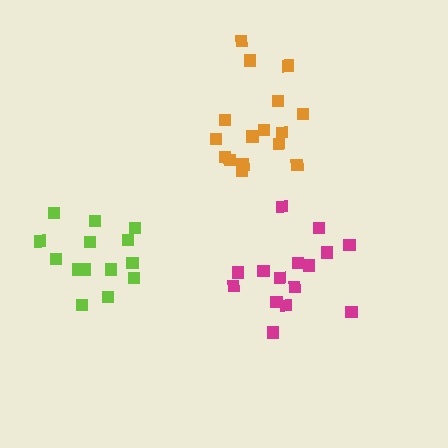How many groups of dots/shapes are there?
There are 3 groups.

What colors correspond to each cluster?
The clusters are colored: lime, orange, magenta.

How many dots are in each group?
Group 1: 14 dots, Group 2: 16 dots, Group 3: 15 dots (45 total).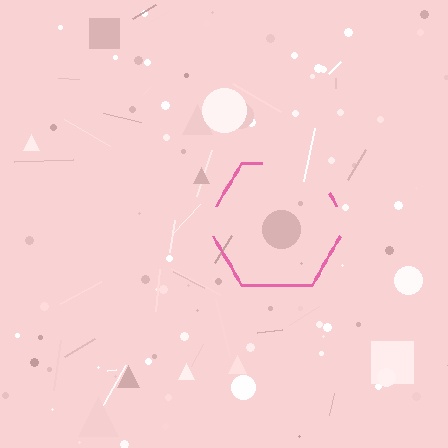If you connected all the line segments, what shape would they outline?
They would outline a hexagon.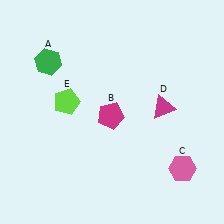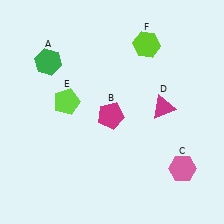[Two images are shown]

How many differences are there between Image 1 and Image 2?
There is 1 difference between the two images.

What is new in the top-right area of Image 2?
A lime hexagon (F) was added in the top-right area of Image 2.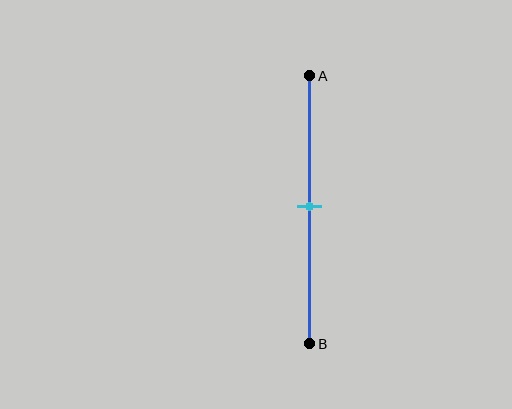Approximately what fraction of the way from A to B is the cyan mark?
The cyan mark is approximately 50% of the way from A to B.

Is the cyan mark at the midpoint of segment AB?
Yes, the mark is approximately at the midpoint.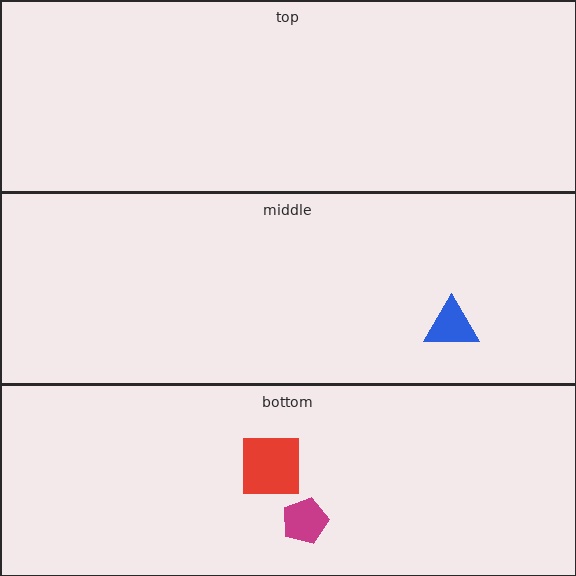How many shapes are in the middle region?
1.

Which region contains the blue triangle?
The middle region.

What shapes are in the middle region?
The blue triangle.